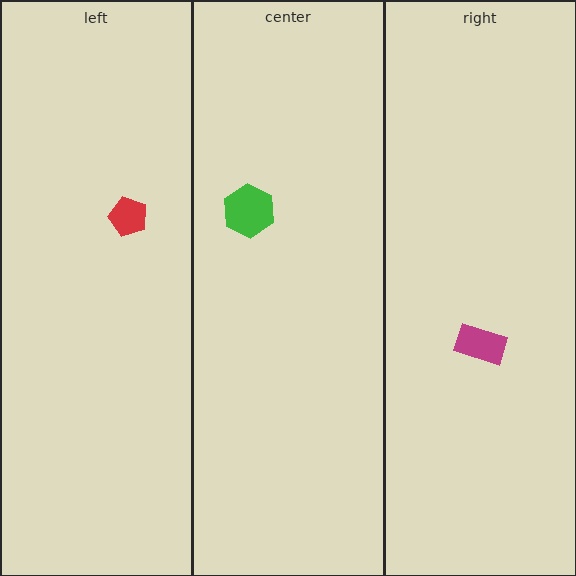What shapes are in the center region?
The green hexagon.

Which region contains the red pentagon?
The left region.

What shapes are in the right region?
The magenta rectangle.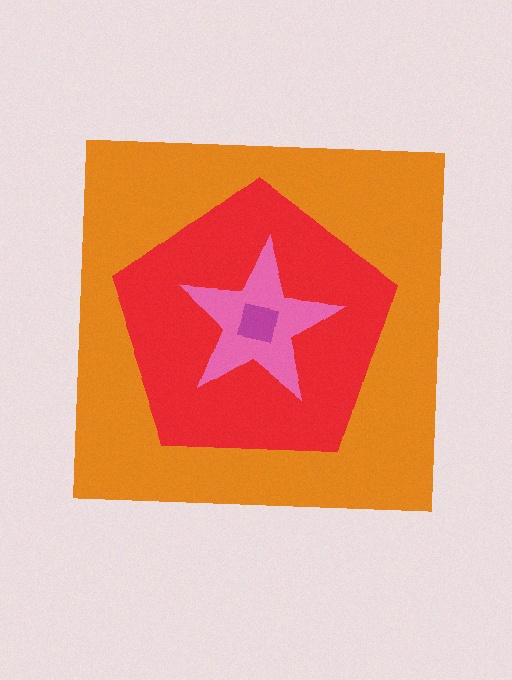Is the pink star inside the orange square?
Yes.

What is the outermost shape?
The orange square.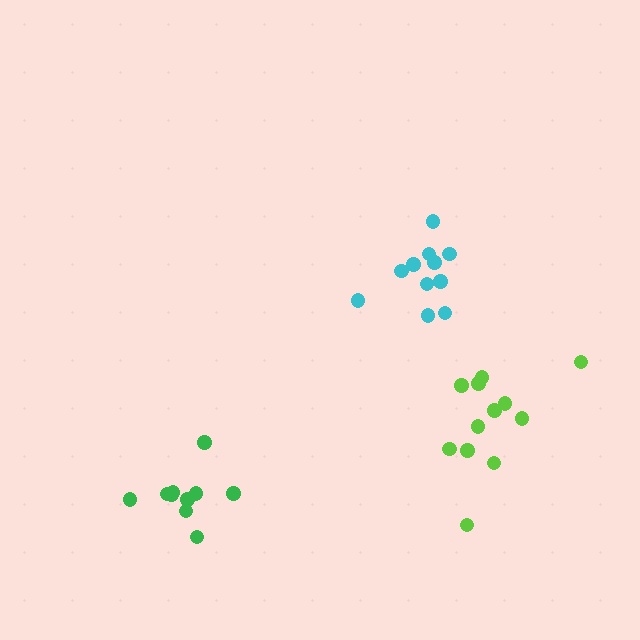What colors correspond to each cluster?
The clusters are colored: green, cyan, lime.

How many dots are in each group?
Group 1: 10 dots, Group 2: 11 dots, Group 3: 12 dots (33 total).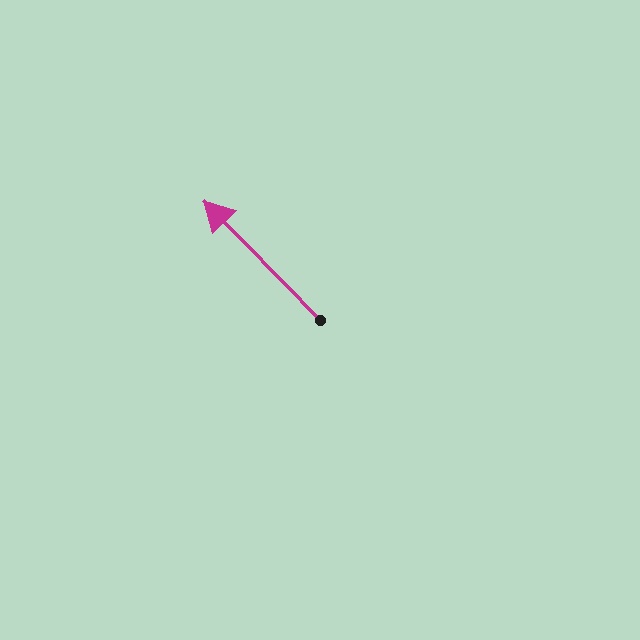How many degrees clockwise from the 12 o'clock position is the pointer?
Approximately 316 degrees.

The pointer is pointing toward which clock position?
Roughly 11 o'clock.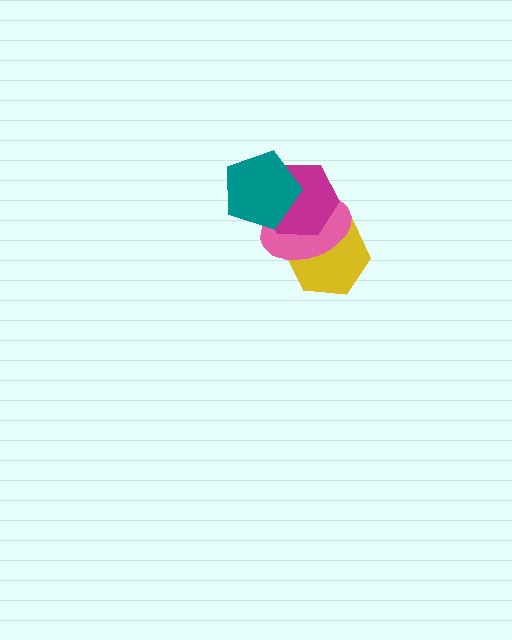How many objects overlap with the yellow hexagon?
2 objects overlap with the yellow hexagon.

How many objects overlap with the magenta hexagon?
3 objects overlap with the magenta hexagon.